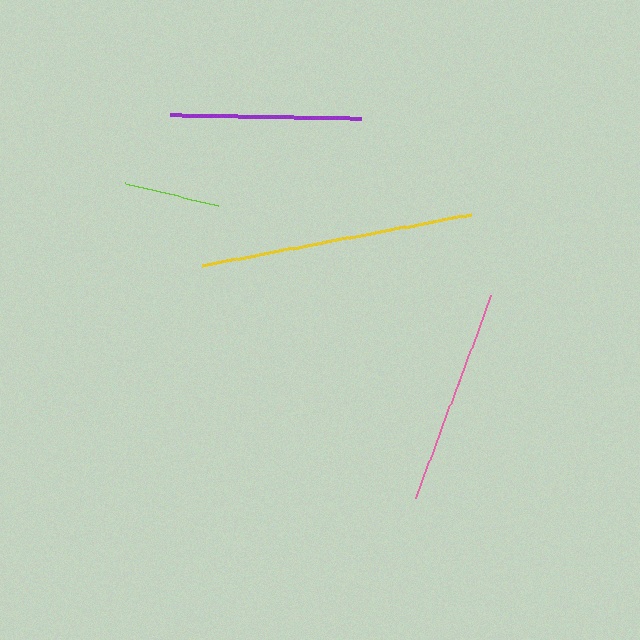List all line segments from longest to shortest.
From longest to shortest: yellow, pink, purple, lime.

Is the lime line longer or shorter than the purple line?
The purple line is longer than the lime line.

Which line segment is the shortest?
The lime line is the shortest at approximately 96 pixels.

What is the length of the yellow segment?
The yellow segment is approximately 274 pixels long.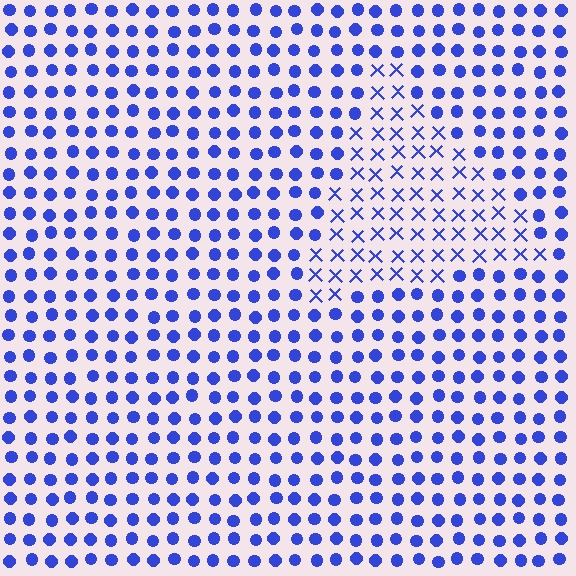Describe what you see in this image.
The image is filled with small blue elements arranged in a uniform grid. A triangle-shaped region contains X marks, while the surrounding area contains circles. The boundary is defined purely by the change in element shape.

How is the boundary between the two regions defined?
The boundary is defined by a change in element shape: X marks inside vs. circles outside. All elements share the same color and spacing.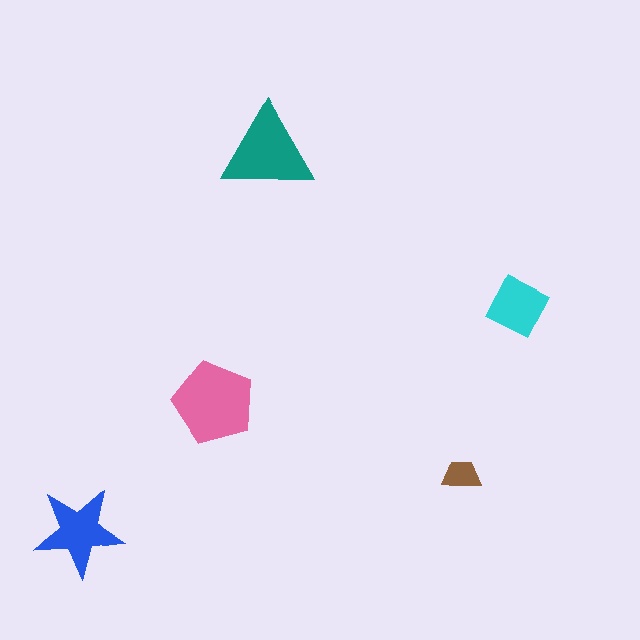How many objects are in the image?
There are 5 objects in the image.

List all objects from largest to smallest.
The pink pentagon, the teal triangle, the blue star, the cyan diamond, the brown trapezoid.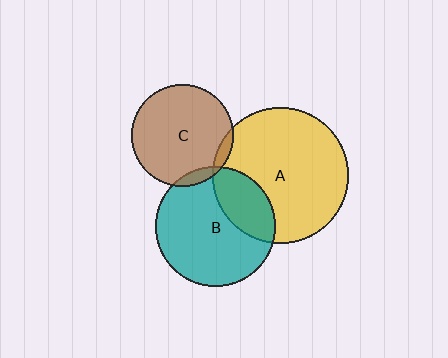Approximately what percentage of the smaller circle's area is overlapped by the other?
Approximately 5%.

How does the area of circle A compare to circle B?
Approximately 1.3 times.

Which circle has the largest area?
Circle A (yellow).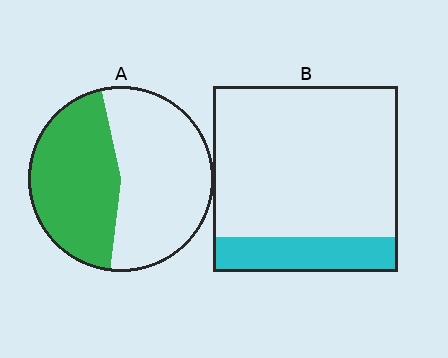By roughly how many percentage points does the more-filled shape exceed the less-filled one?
By roughly 25 percentage points (A over B).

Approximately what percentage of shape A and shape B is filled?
A is approximately 45% and B is approximately 20%.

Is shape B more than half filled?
No.